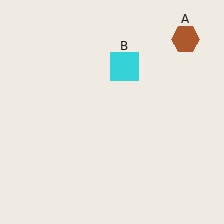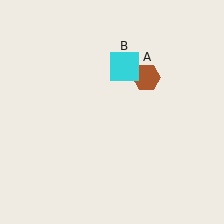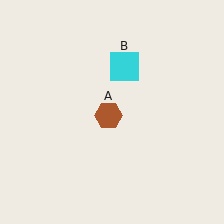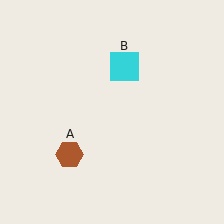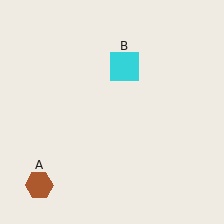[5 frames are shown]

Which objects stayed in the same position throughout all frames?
Cyan square (object B) remained stationary.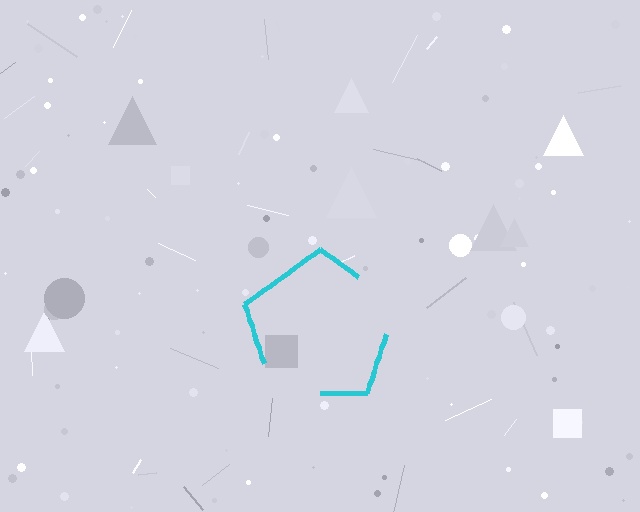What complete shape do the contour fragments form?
The contour fragments form a pentagon.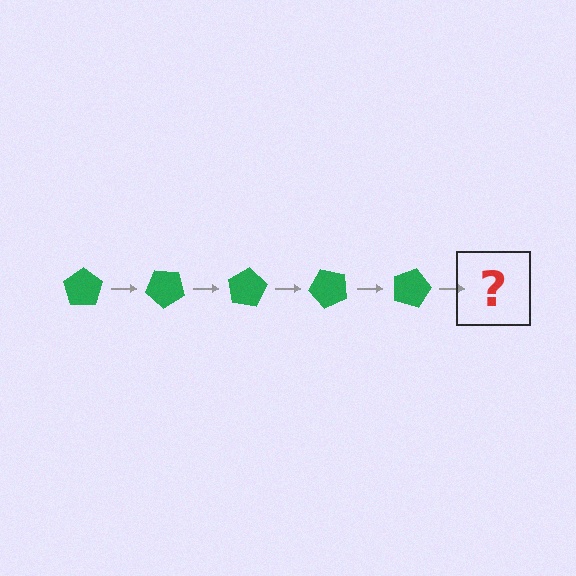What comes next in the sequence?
The next element should be a green pentagon rotated 200 degrees.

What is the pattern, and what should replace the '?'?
The pattern is that the pentagon rotates 40 degrees each step. The '?' should be a green pentagon rotated 200 degrees.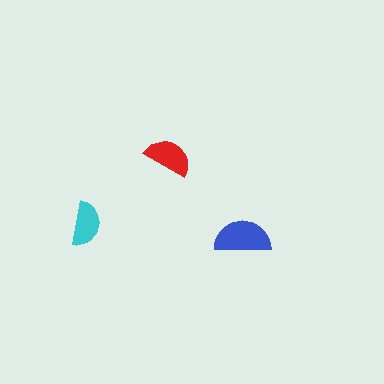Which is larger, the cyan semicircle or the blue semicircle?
The blue one.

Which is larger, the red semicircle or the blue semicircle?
The blue one.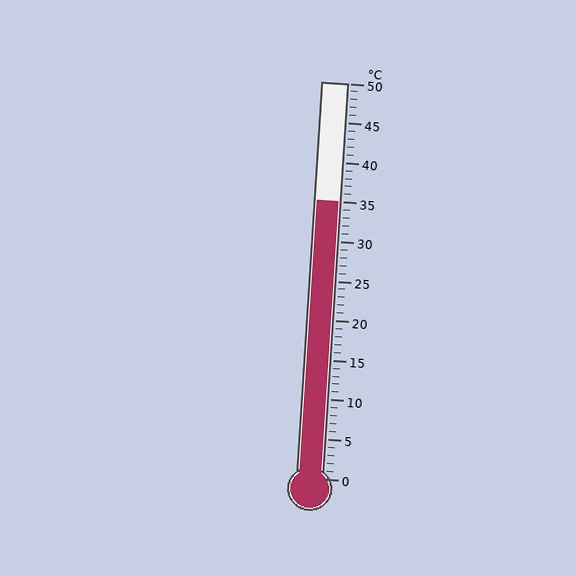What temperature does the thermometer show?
The thermometer shows approximately 35°C.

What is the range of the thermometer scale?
The thermometer scale ranges from 0°C to 50°C.